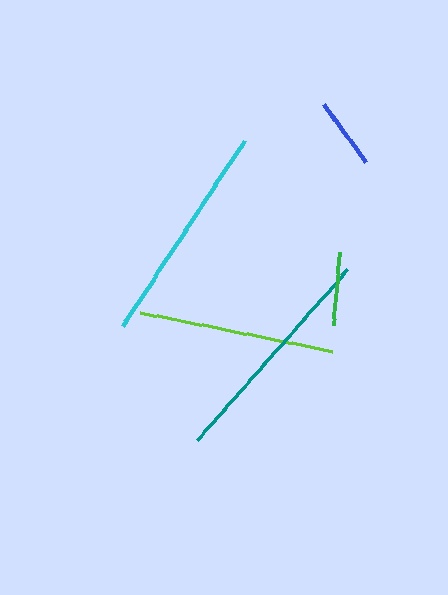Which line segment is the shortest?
The blue line is the shortest at approximately 72 pixels.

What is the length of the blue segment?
The blue segment is approximately 72 pixels long.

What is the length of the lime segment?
The lime segment is approximately 196 pixels long.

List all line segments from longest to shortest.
From longest to shortest: teal, cyan, lime, green, blue.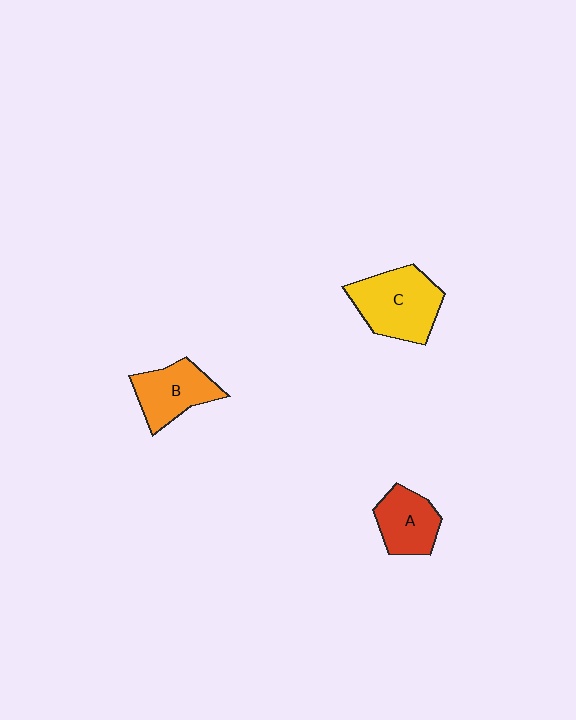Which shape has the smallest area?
Shape A (red).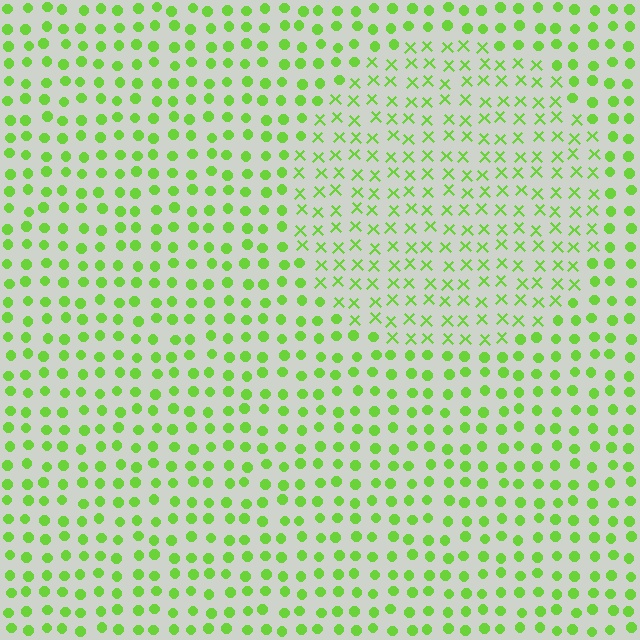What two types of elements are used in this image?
The image uses X marks inside the circle region and circles outside it.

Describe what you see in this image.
The image is filled with small lime elements arranged in a uniform grid. A circle-shaped region contains X marks, while the surrounding area contains circles. The boundary is defined purely by the change in element shape.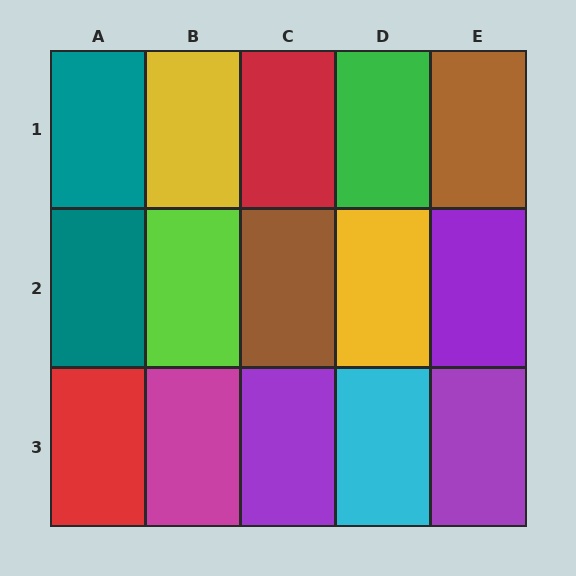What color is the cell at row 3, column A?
Red.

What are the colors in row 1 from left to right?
Teal, yellow, red, green, brown.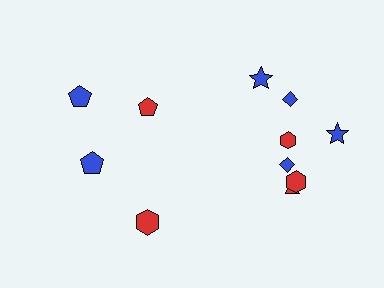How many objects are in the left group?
There are 4 objects.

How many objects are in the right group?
There are 7 objects.